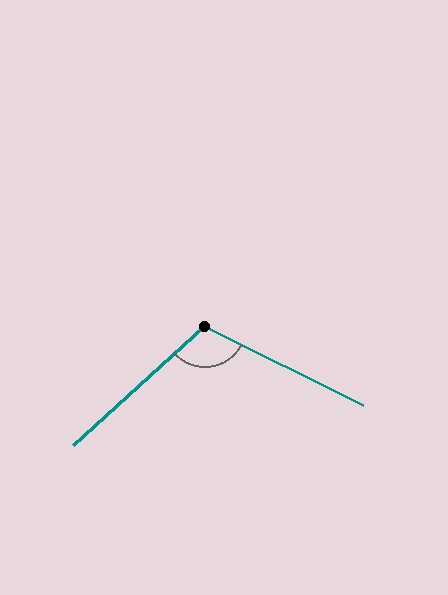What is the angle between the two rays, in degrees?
Approximately 111 degrees.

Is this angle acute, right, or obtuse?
It is obtuse.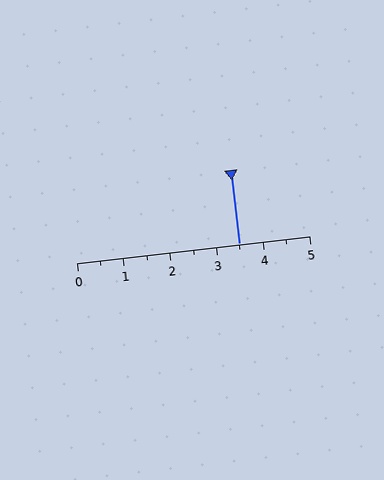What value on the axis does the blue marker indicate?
The marker indicates approximately 3.5.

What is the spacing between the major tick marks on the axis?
The major ticks are spaced 1 apart.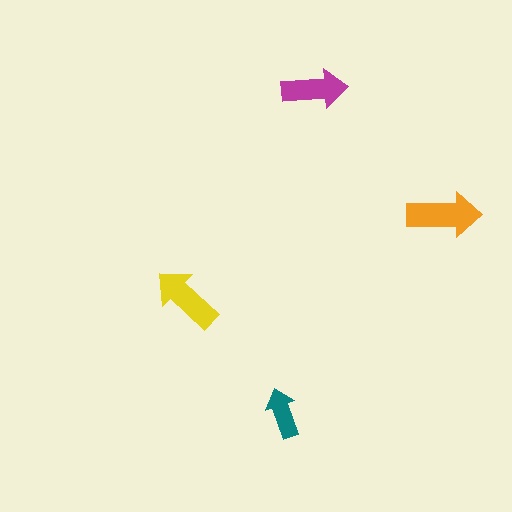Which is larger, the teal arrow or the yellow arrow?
The yellow one.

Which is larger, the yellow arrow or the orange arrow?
The orange one.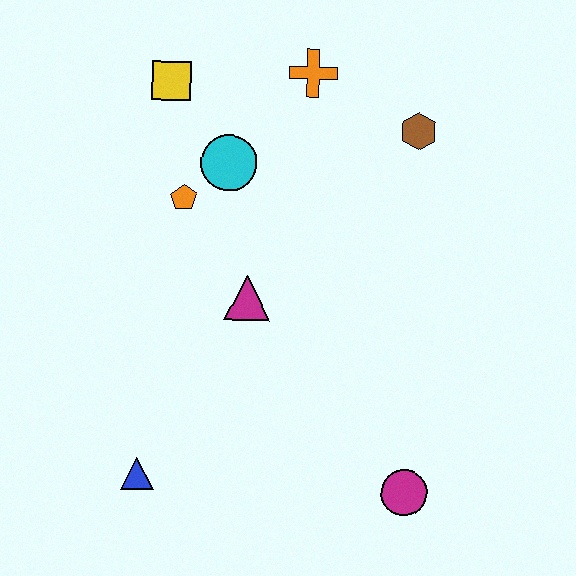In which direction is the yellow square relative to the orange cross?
The yellow square is to the left of the orange cross.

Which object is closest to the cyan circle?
The orange pentagon is closest to the cyan circle.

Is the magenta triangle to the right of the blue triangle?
Yes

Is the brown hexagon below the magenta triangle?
No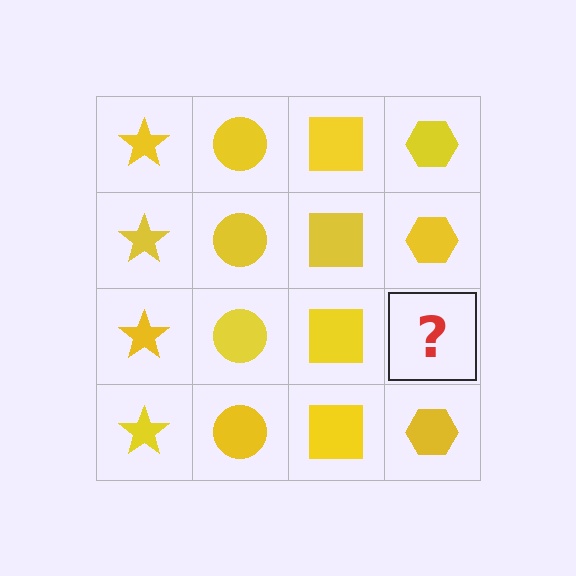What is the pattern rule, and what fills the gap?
The rule is that each column has a consistent shape. The gap should be filled with a yellow hexagon.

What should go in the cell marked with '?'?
The missing cell should contain a yellow hexagon.